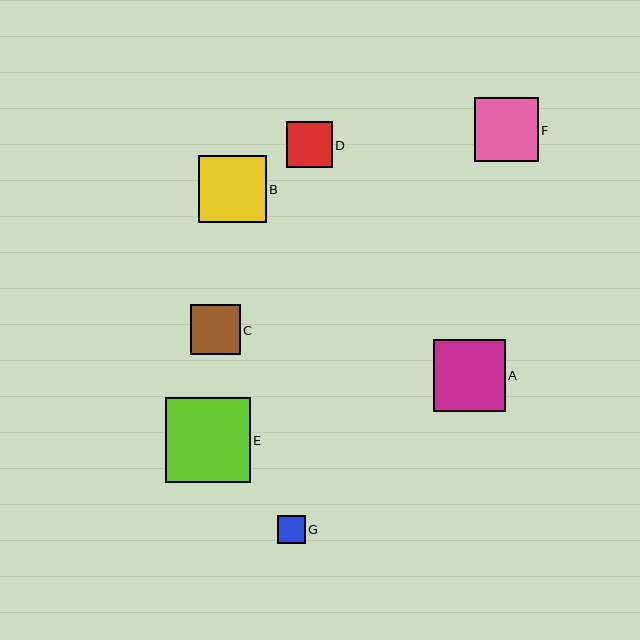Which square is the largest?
Square E is the largest with a size of approximately 85 pixels.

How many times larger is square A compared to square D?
Square A is approximately 1.6 times the size of square D.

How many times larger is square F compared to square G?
Square F is approximately 2.3 times the size of square G.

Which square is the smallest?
Square G is the smallest with a size of approximately 28 pixels.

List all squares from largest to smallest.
From largest to smallest: E, A, B, F, C, D, G.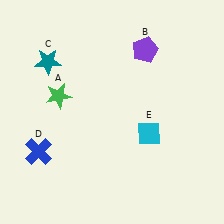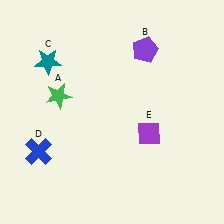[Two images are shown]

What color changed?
The diamond (E) changed from cyan in Image 1 to purple in Image 2.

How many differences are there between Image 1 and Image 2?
There is 1 difference between the two images.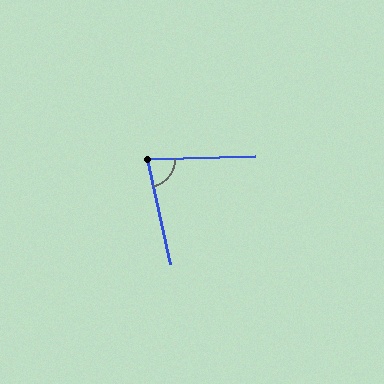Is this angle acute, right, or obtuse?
It is acute.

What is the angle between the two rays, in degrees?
Approximately 79 degrees.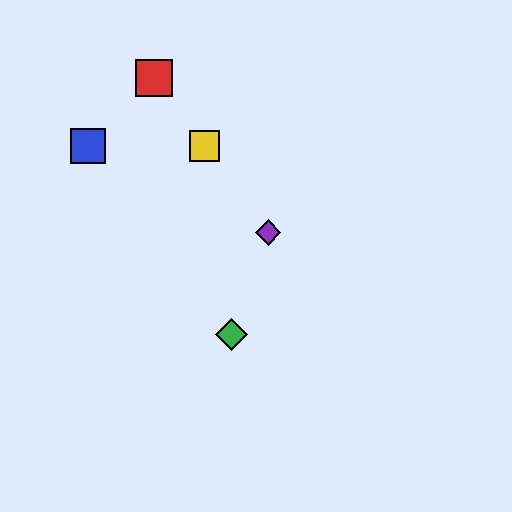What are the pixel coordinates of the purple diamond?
The purple diamond is at (268, 232).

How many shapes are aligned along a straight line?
3 shapes (the red square, the yellow square, the purple diamond) are aligned along a straight line.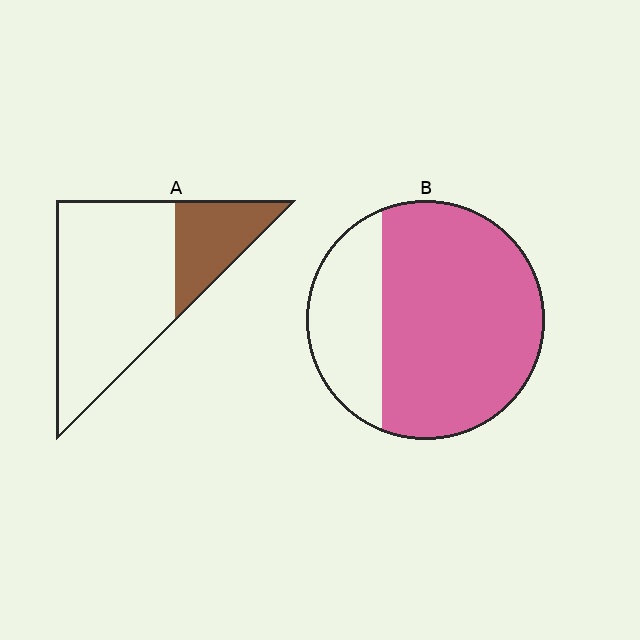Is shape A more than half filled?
No.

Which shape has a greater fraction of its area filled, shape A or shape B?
Shape B.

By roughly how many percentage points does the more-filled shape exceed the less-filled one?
By roughly 45 percentage points (B over A).